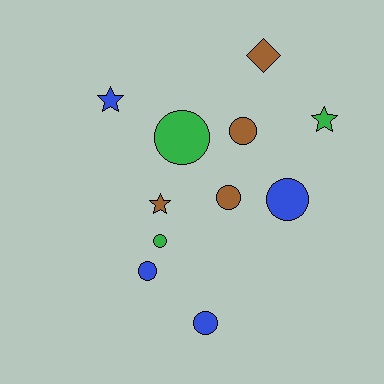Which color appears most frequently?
Blue, with 4 objects.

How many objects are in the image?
There are 11 objects.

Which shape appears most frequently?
Circle, with 7 objects.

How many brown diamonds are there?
There is 1 brown diamond.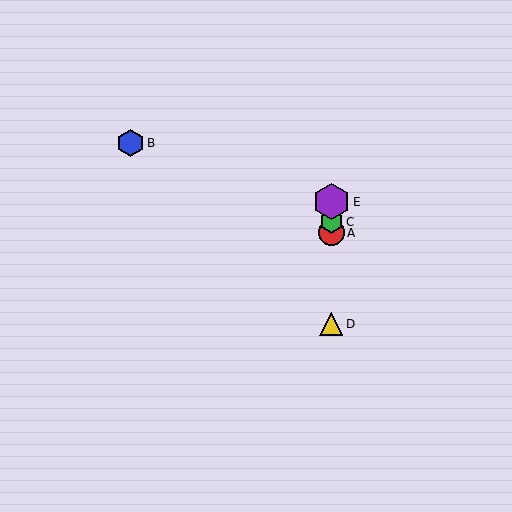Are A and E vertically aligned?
Yes, both are at x≈331.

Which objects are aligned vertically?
Objects A, C, D, E are aligned vertically.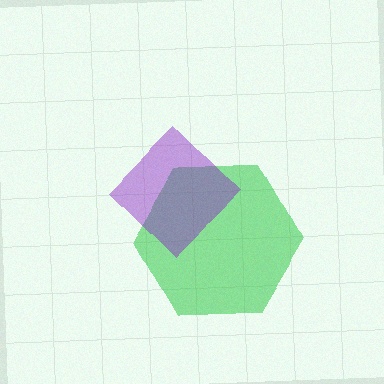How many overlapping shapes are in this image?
There are 2 overlapping shapes in the image.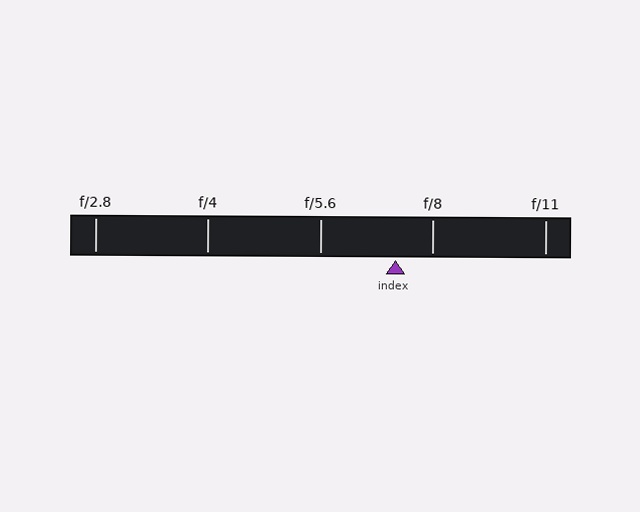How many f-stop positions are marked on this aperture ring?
There are 5 f-stop positions marked.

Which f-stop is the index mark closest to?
The index mark is closest to f/8.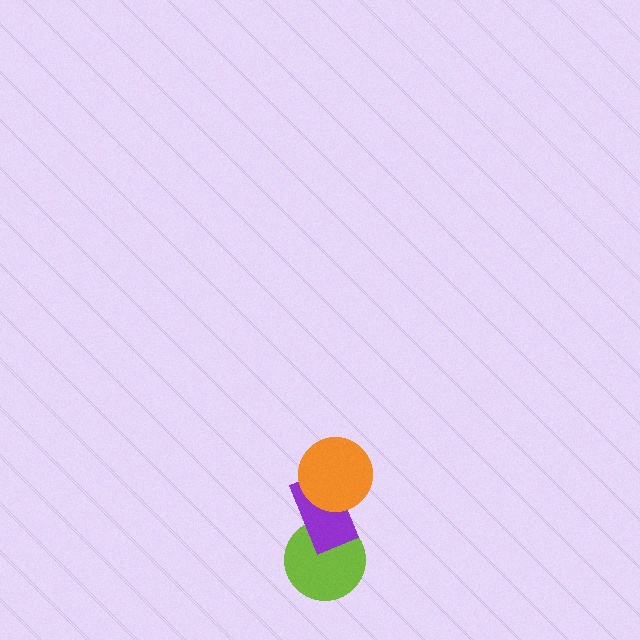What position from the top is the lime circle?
The lime circle is 3rd from the top.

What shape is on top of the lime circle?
The purple rectangle is on top of the lime circle.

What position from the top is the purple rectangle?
The purple rectangle is 2nd from the top.